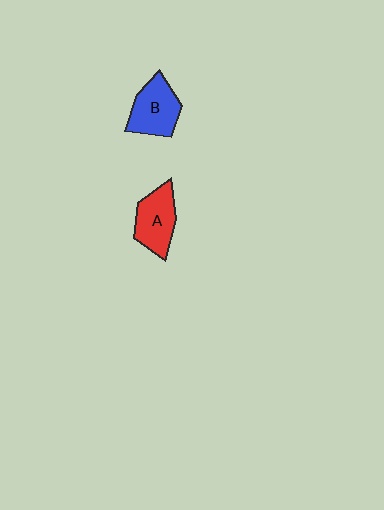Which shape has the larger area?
Shape B (blue).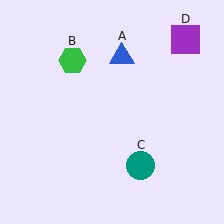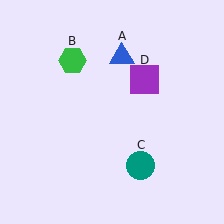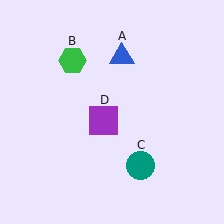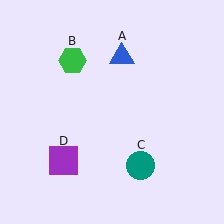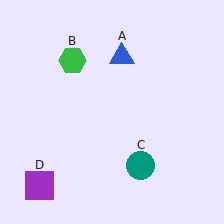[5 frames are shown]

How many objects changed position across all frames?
1 object changed position: purple square (object D).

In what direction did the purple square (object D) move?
The purple square (object D) moved down and to the left.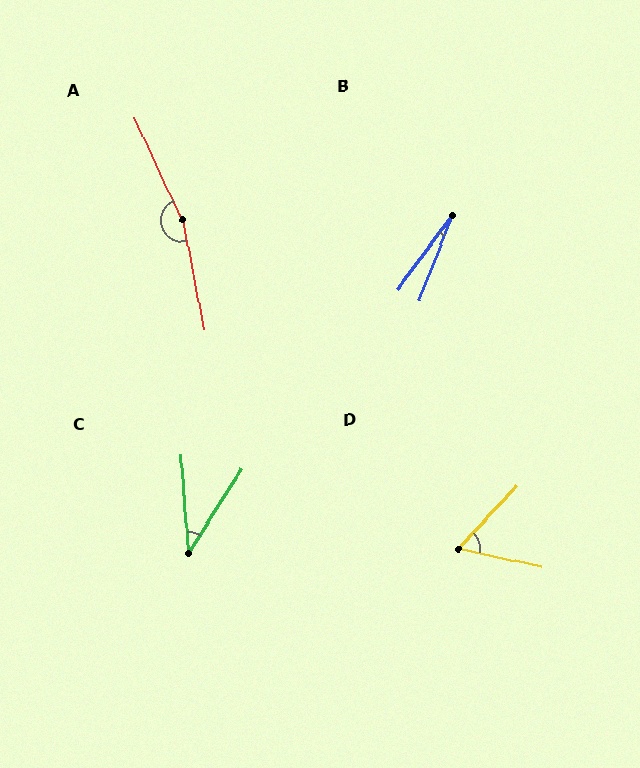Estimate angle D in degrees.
Approximately 59 degrees.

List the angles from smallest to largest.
B (15°), C (36°), D (59°), A (166°).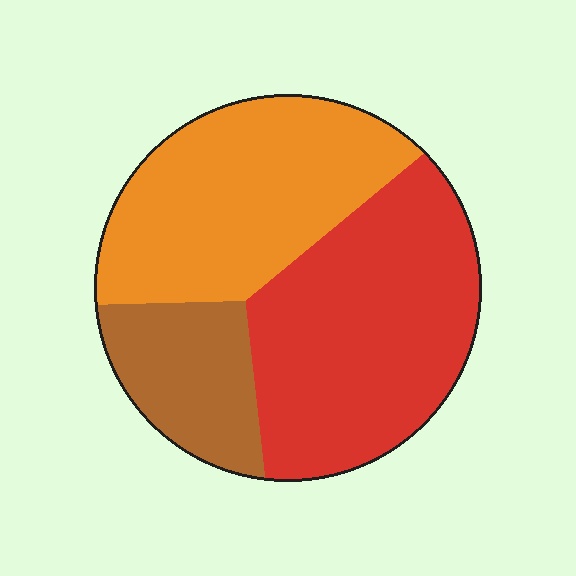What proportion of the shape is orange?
Orange takes up about three eighths (3/8) of the shape.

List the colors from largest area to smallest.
From largest to smallest: red, orange, brown.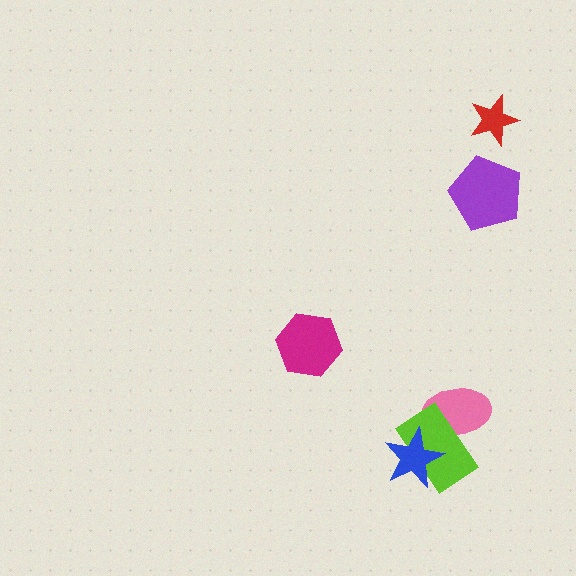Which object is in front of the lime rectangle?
The blue star is in front of the lime rectangle.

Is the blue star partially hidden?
No, no other shape covers it.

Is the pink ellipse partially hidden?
Yes, it is partially covered by another shape.